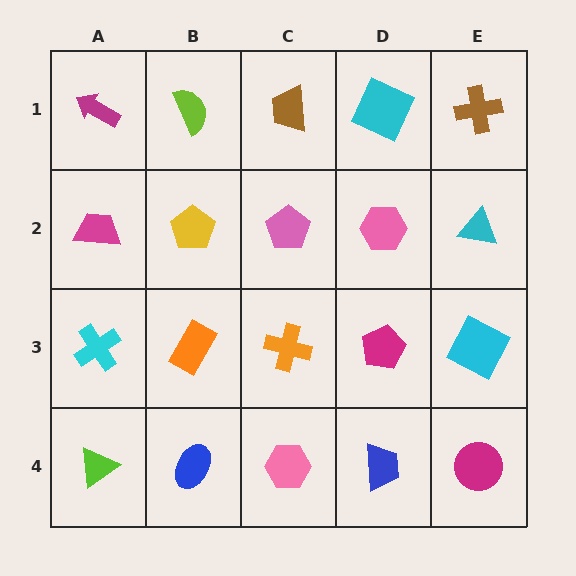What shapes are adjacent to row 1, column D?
A pink hexagon (row 2, column D), a brown trapezoid (row 1, column C), a brown cross (row 1, column E).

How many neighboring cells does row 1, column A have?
2.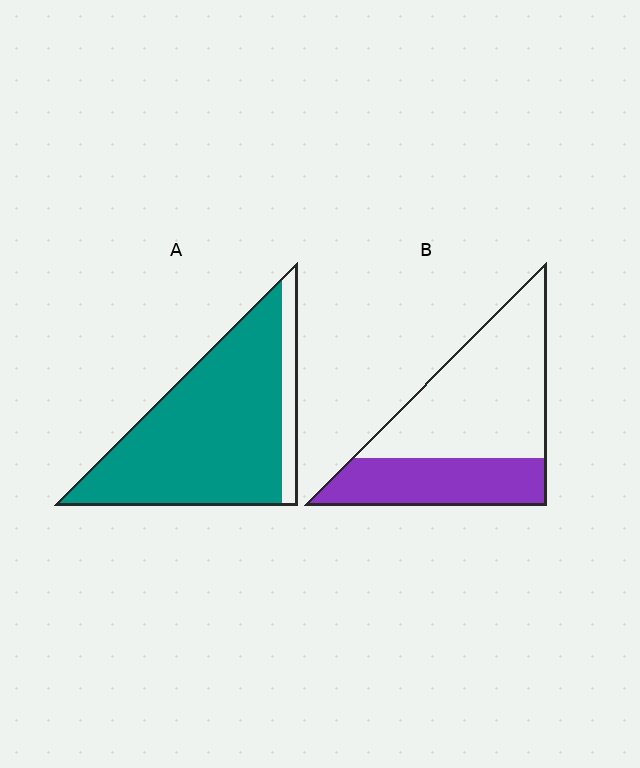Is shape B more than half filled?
No.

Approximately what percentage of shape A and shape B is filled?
A is approximately 85% and B is approximately 35%.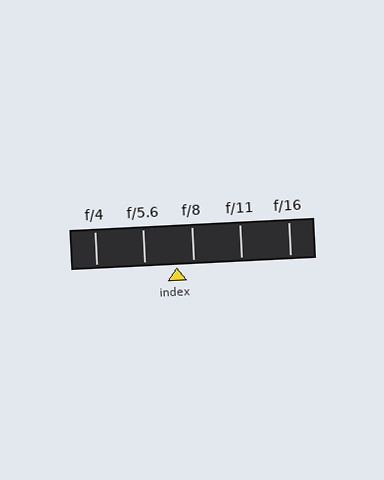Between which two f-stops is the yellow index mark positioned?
The index mark is between f/5.6 and f/8.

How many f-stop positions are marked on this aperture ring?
There are 5 f-stop positions marked.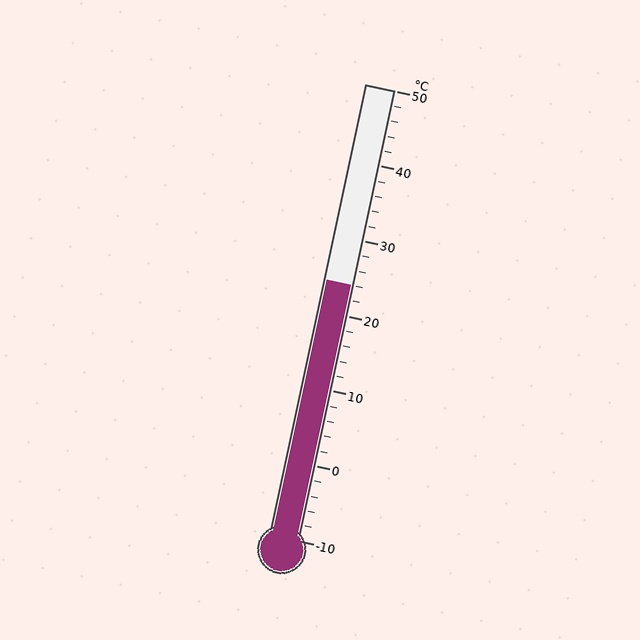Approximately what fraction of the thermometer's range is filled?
The thermometer is filled to approximately 55% of its range.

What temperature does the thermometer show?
The thermometer shows approximately 24°C.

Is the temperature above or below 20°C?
The temperature is above 20°C.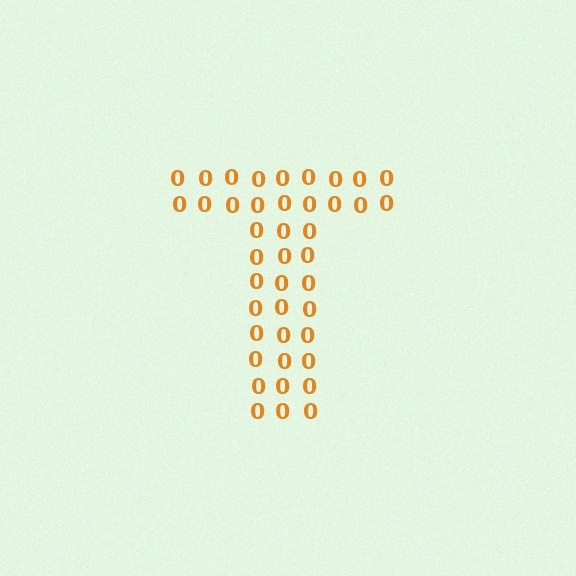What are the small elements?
The small elements are digit 0's.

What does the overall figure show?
The overall figure shows the letter T.